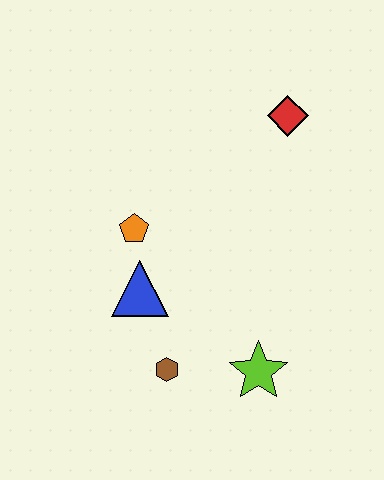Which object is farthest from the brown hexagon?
The red diamond is farthest from the brown hexagon.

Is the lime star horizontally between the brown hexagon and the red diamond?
Yes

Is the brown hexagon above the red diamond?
No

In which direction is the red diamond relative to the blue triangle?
The red diamond is above the blue triangle.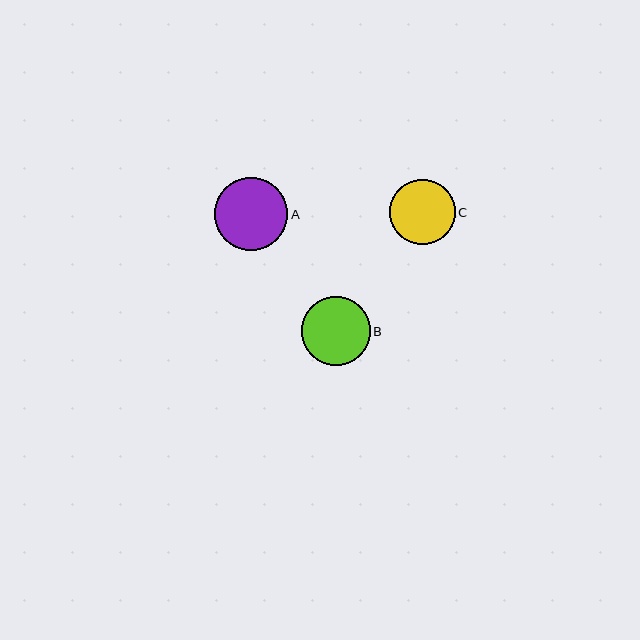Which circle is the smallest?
Circle C is the smallest with a size of approximately 65 pixels.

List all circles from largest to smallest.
From largest to smallest: A, B, C.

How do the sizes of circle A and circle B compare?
Circle A and circle B are approximately the same size.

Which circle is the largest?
Circle A is the largest with a size of approximately 74 pixels.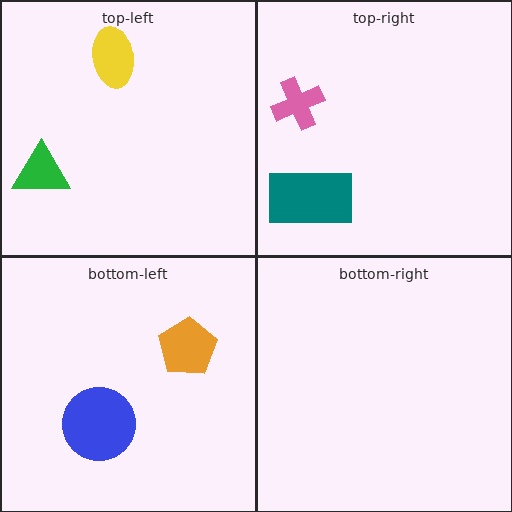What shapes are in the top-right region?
The pink cross, the teal rectangle.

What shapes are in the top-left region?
The yellow ellipse, the green triangle.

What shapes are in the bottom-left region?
The blue circle, the orange pentagon.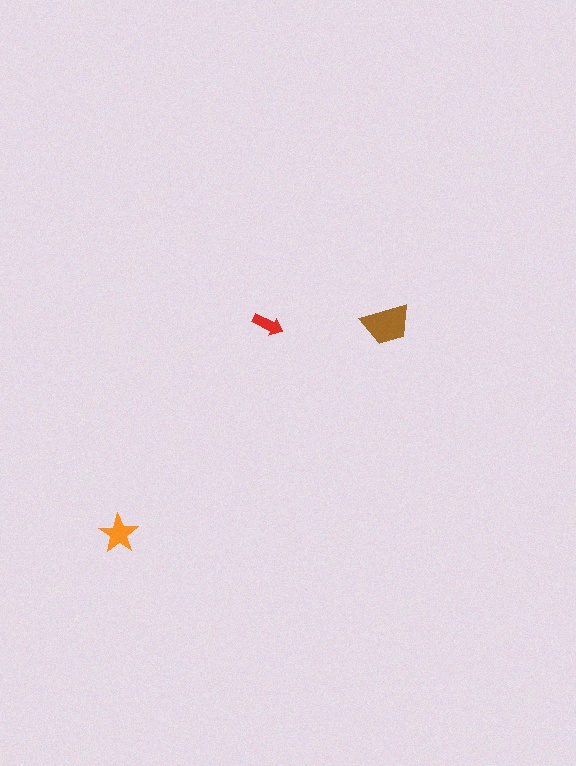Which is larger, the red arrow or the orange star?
The orange star.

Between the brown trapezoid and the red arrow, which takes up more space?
The brown trapezoid.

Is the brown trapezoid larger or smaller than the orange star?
Larger.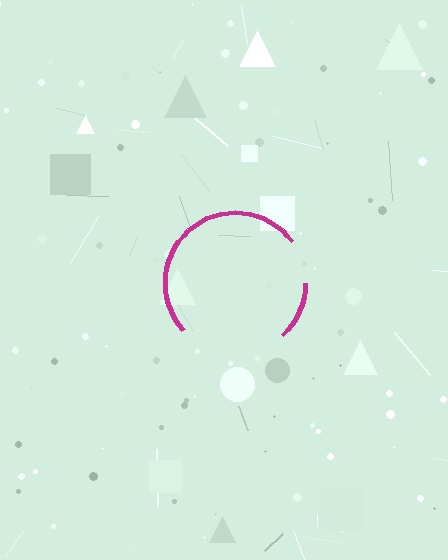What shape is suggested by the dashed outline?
The dashed outline suggests a circle.